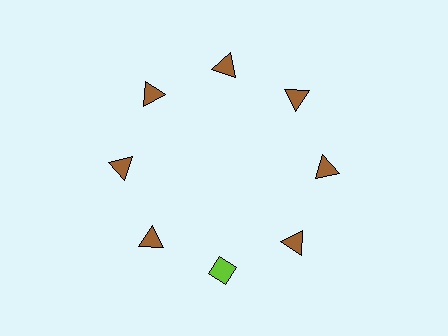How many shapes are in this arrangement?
There are 8 shapes arranged in a ring pattern.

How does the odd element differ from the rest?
It differs in both color (lime instead of brown) and shape (diamond instead of triangle).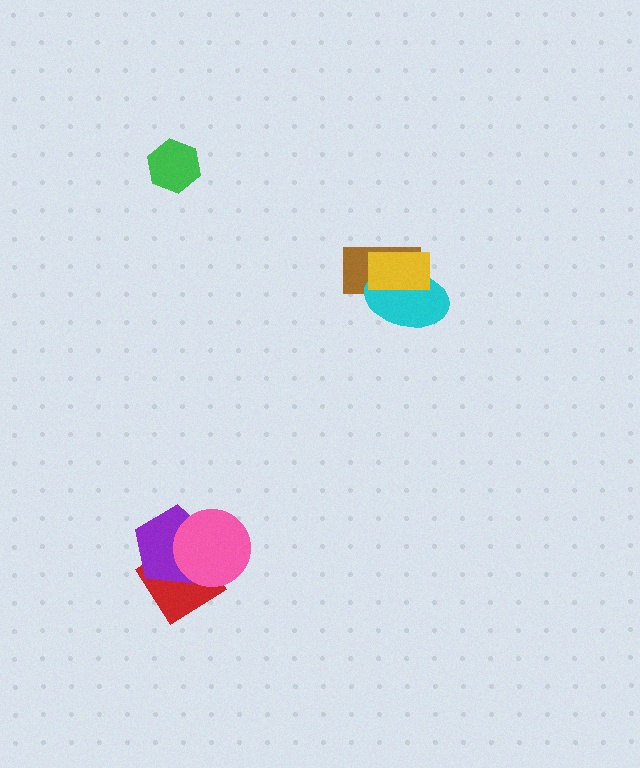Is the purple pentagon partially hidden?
Yes, it is partially covered by another shape.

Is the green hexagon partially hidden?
No, no other shape covers it.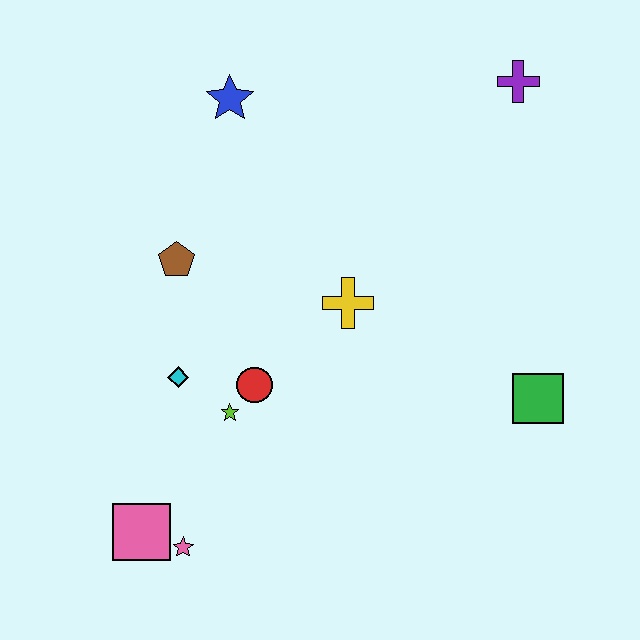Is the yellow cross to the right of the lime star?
Yes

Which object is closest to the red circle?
The lime star is closest to the red circle.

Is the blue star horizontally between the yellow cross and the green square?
No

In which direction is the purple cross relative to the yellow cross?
The purple cross is above the yellow cross.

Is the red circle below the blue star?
Yes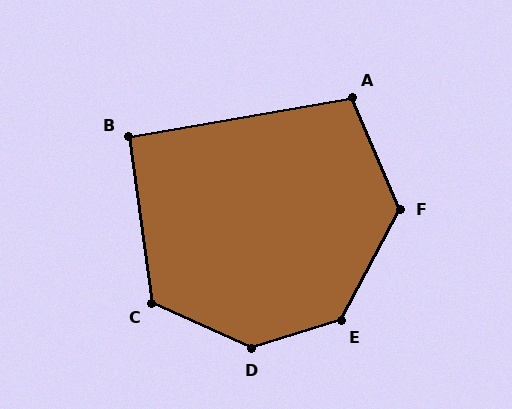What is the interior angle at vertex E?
Approximately 135 degrees (obtuse).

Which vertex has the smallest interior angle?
B, at approximately 92 degrees.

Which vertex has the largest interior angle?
D, at approximately 138 degrees.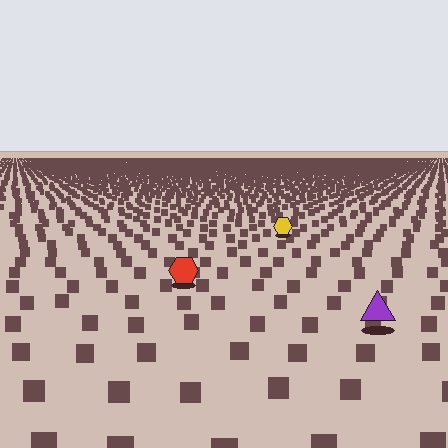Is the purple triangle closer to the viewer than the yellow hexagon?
Yes. The purple triangle is closer — you can tell from the texture gradient: the ground texture is coarser near it.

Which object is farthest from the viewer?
The yellow hexagon is farthest from the viewer. It appears smaller and the ground texture around it is denser.